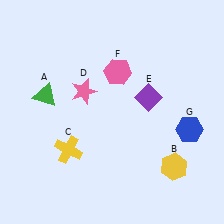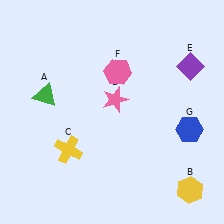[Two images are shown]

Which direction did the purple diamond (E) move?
The purple diamond (E) moved right.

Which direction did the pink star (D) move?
The pink star (D) moved right.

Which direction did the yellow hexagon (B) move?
The yellow hexagon (B) moved down.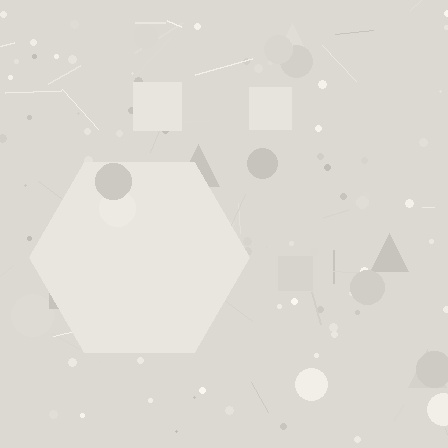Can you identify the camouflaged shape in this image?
The camouflaged shape is a hexagon.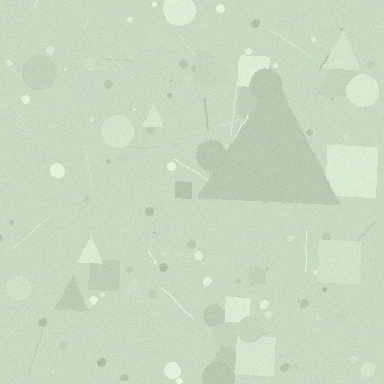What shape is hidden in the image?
A triangle is hidden in the image.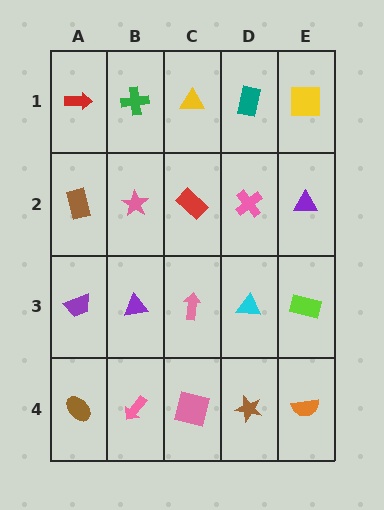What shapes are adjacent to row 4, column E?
A lime rectangle (row 3, column E), a brown star (row 4, column D).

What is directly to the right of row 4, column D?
An orange semicircle.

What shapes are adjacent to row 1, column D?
A pink cross (row 2, column D), a yellow triangle (row 1, column C), a yellow square (row 1, column E).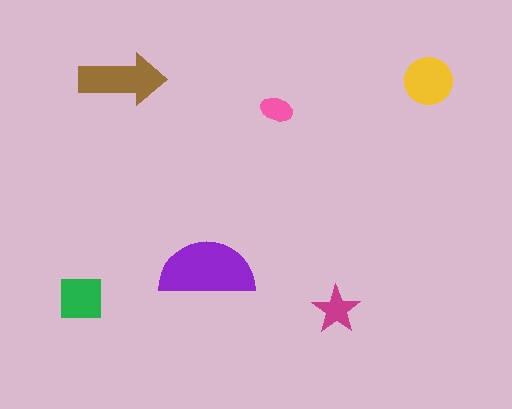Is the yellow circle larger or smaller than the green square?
Larger.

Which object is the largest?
The purple semicircle.